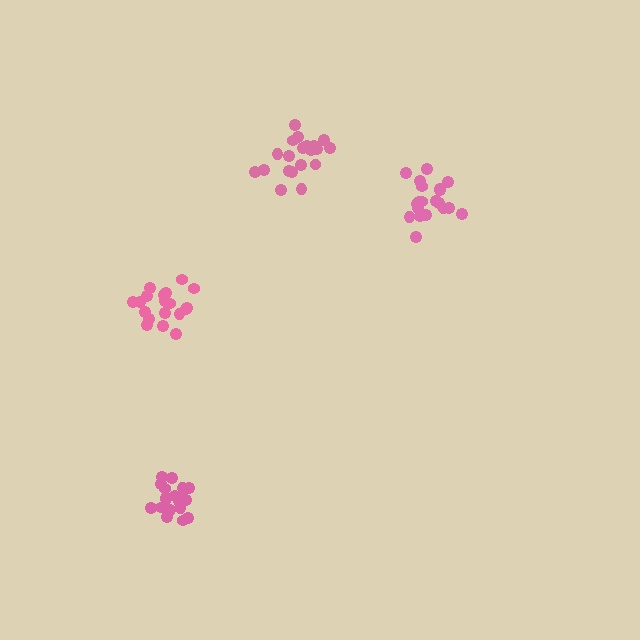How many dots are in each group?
Group 1: 19 dots, Group 2: 19 dots, Group 3: 20 dots, Group 4: 20 dots (78 total).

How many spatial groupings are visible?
There are 4 spatial groupings.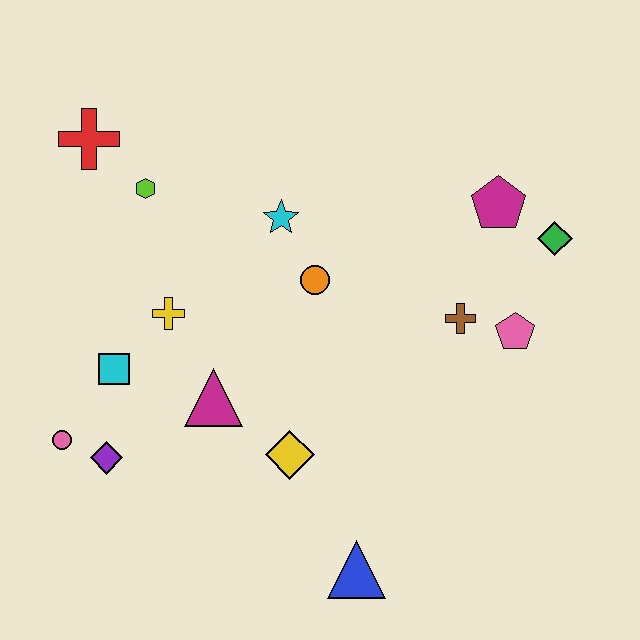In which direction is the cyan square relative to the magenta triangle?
The cyan square is to the left of the magenta triangle.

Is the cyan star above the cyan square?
Yes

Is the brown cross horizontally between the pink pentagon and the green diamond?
No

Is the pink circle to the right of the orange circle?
No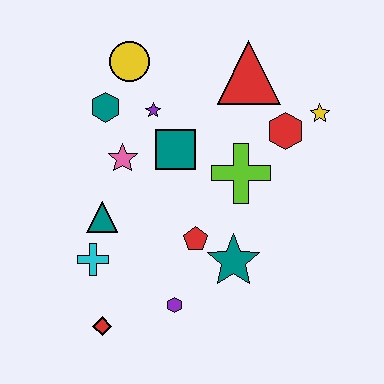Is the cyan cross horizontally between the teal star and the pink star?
No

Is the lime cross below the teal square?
Yes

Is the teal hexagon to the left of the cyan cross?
No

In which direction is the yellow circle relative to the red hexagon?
The yellow circle is to the left of the red hexagon.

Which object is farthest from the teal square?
The red diamond is farthest from the teal square.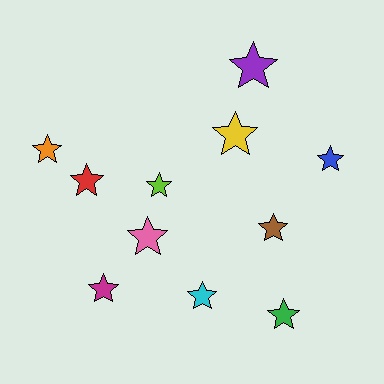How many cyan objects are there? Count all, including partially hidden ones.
There is 1 cyan object.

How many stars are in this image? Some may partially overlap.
There are 11 stars.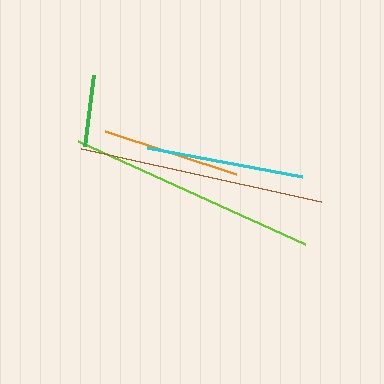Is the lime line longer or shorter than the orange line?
The lime line is longer than the orange line.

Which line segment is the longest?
The lime line is the longest at approximately 249 pixels.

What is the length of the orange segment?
The orange segment is approximately 139 pixels long.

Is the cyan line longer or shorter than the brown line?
The brown line is longer than the cyan line.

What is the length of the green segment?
The green segment is approximately 71 pixels long.